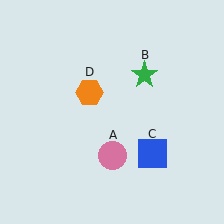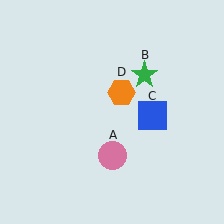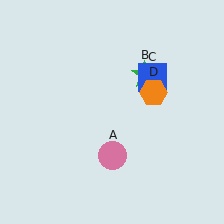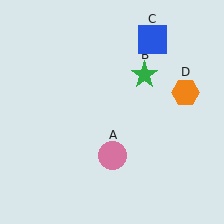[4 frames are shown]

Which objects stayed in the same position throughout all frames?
Pink circle (object A) and green star (object B) remained stationary.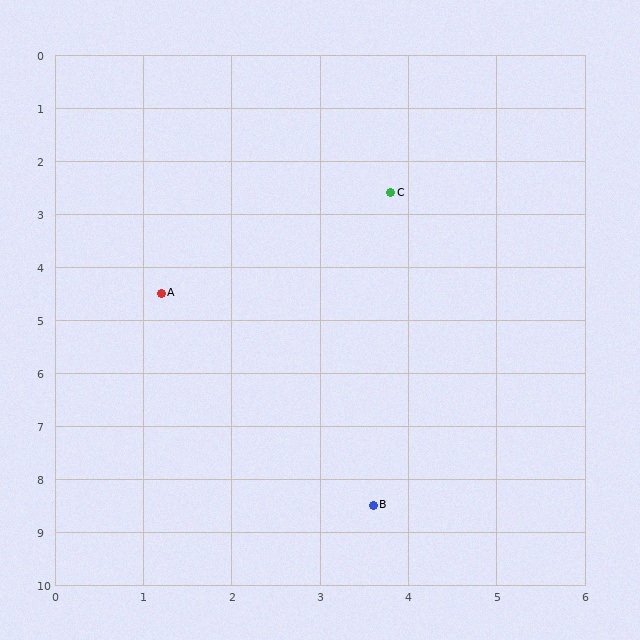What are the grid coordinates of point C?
Point C is at approximately (3.8, 2.6).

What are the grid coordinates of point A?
Point A is at approximately (1.2, 4.5).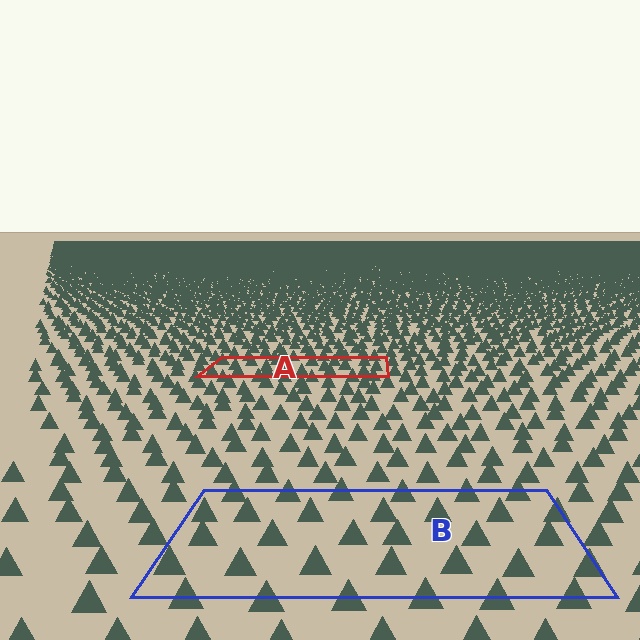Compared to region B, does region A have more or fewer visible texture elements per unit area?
Region A has more texture elements per unit area — they are packed more densely because it is farther away.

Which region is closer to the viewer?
Region B is closer. The texture elements there are larger and more spread out.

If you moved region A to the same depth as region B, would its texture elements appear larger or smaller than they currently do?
They would appear larger. At a closer depth, the same texture elements are projected at a bigger on-screen size.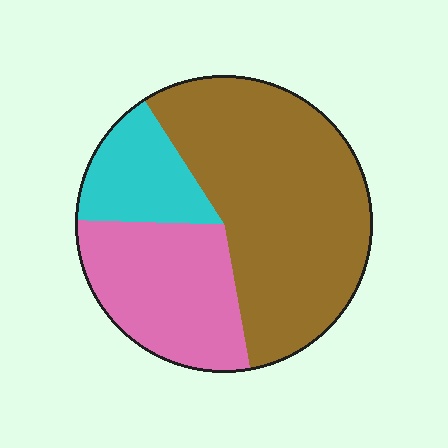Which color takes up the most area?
Brown, at roughly 55%.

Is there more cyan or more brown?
Brown.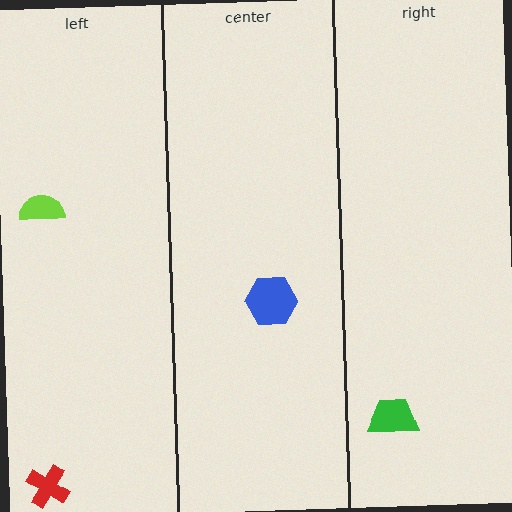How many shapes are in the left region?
2.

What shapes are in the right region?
The green trapezoid.